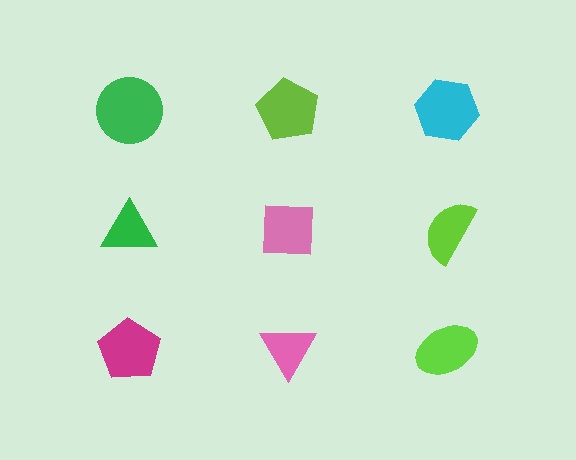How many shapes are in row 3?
3 shapes.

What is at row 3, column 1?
A magenta pentagon.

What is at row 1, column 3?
A cyan hexagon.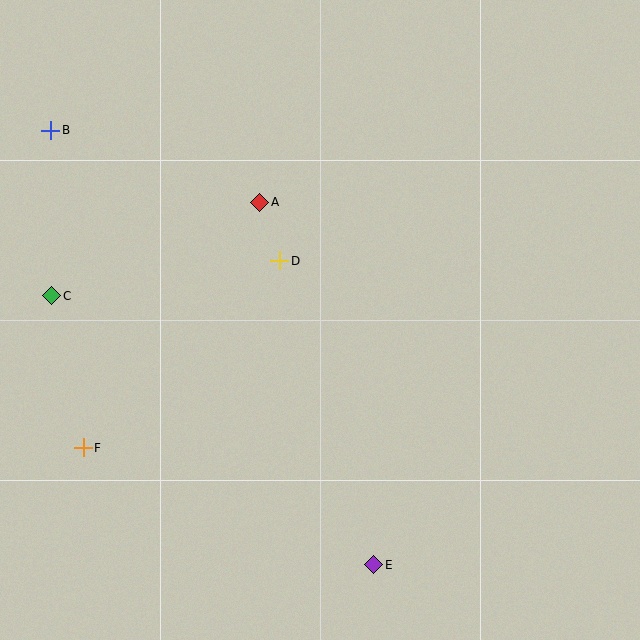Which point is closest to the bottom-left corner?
Point F is closest to the bottom-left corner.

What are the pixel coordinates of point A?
Point A is at (260, 202).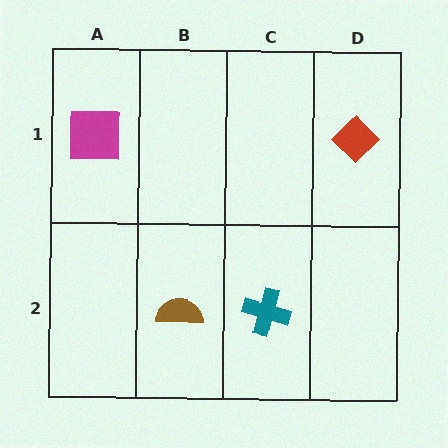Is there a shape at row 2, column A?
No, that cell is empty.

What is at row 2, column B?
A brown semicircle.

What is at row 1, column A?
A magenta square.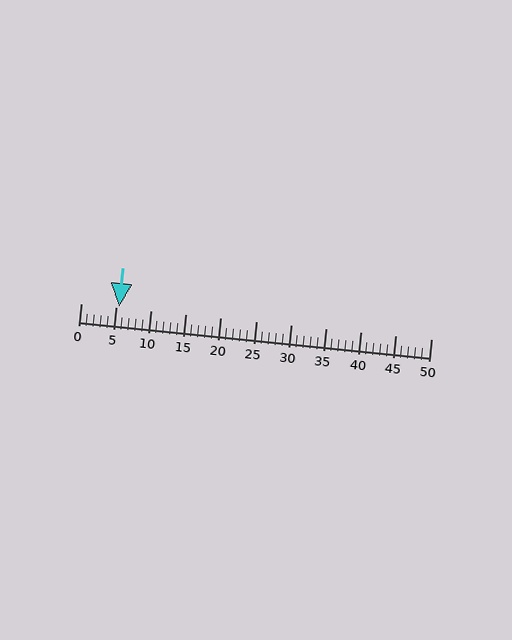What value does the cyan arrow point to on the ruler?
The cyan arrow points to approximately 6.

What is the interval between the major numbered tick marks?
The major tick marks are spaced 5 units apart.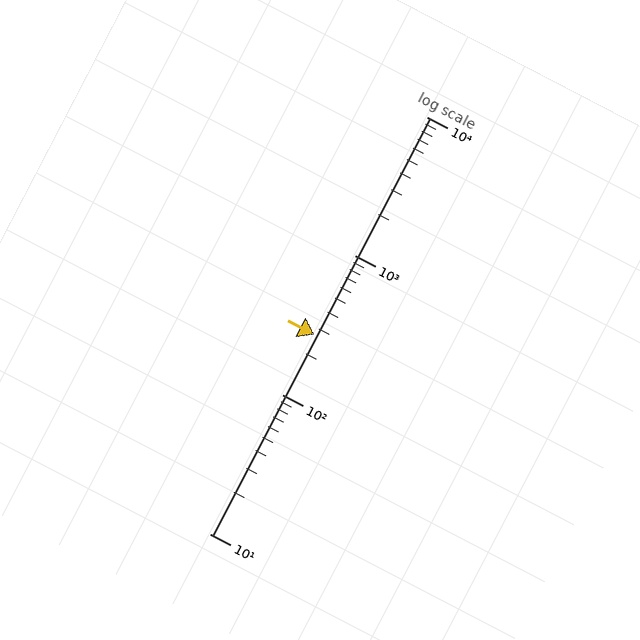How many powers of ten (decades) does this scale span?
The scale spans 3 decades, from 10 to 10000.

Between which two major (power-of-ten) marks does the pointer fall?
The pointer is between 100 and 1000.